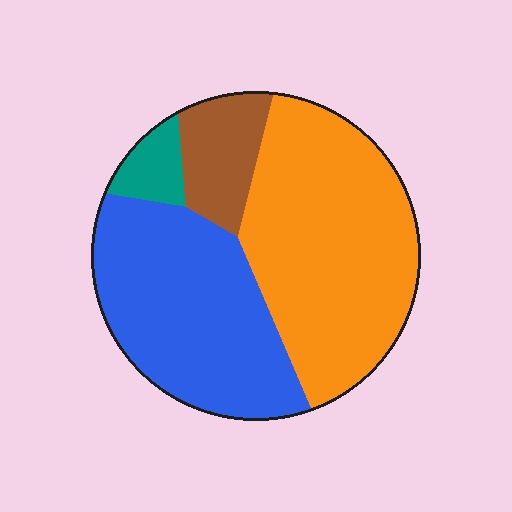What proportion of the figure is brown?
Brown takes up about one tenth (1/10) of the figure.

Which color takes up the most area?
Orange, at roughly 45%.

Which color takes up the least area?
Teal, at roughly 5%.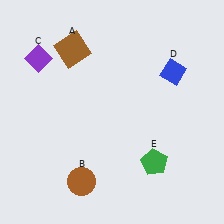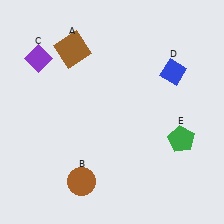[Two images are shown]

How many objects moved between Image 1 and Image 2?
1 object moved between the two images.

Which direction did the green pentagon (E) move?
The green pentagon (E) moved right.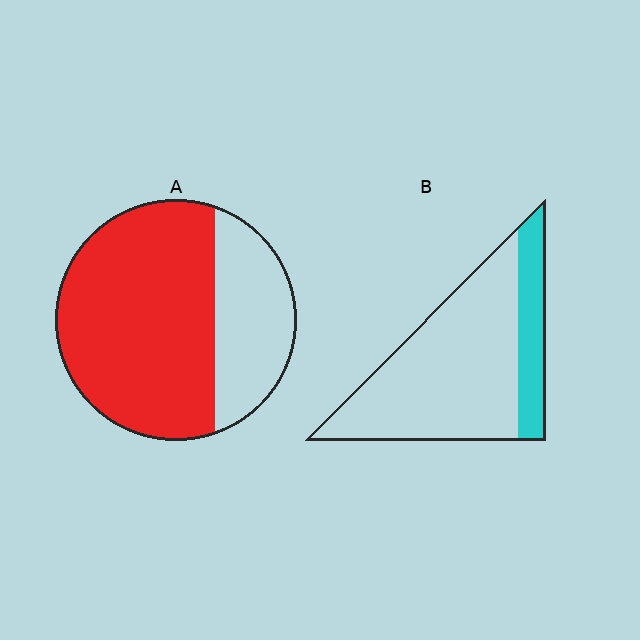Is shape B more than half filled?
No.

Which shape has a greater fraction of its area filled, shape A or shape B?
Shape A.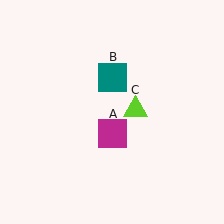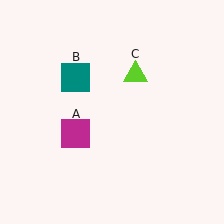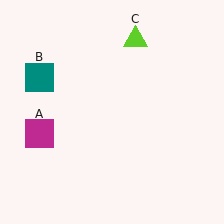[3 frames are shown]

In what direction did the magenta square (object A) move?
The magenta square (object A) moved left.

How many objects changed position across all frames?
3 objects changed position: magenta square (object A), teal square (object B), lime triangle (object C).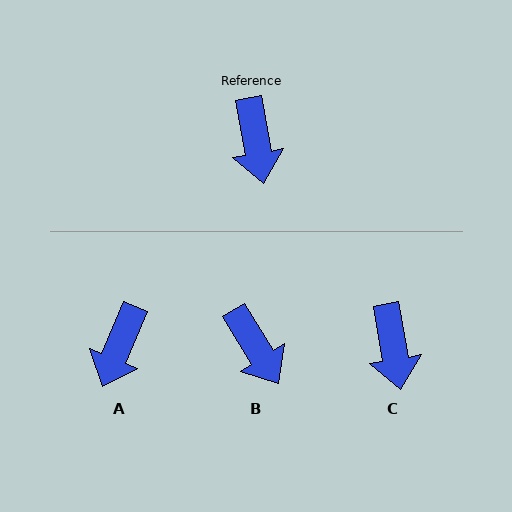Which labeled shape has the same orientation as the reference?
C.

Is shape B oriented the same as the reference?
No, it is off by about 22 degrees.